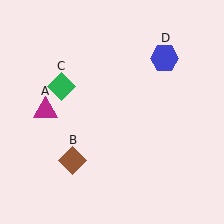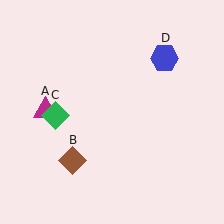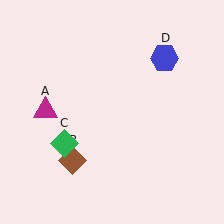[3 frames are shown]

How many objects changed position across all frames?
1 object changed position: green diamond (object C).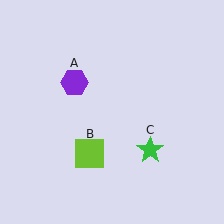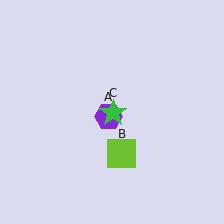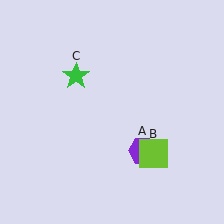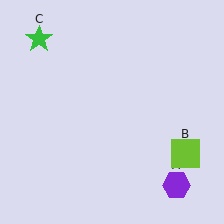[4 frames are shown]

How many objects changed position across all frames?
3 objects changed position: purple hexagon (object A), lime square (object B), green star (object C).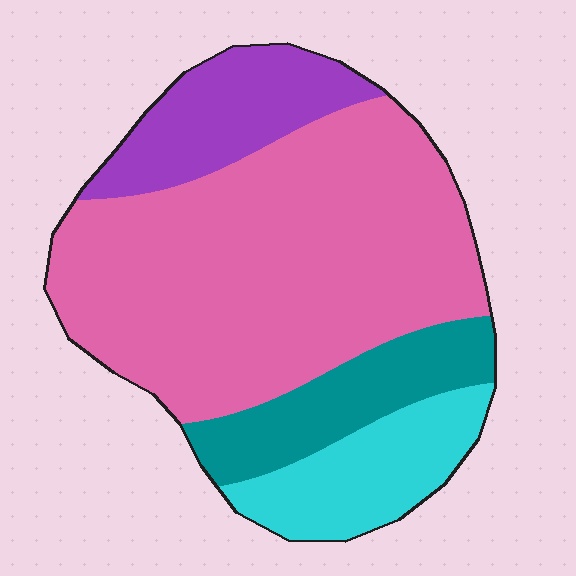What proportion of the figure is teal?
Teal takes up about one eighth (1/8) of the figure.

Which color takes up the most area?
Pink, at roughly 60%.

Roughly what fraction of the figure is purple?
Purple covers around 15% of the figure.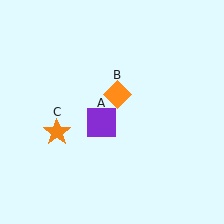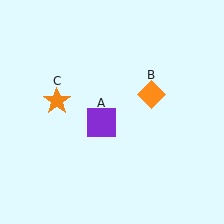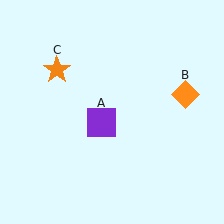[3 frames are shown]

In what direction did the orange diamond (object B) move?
The orange diamond (object B) moved right.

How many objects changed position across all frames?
2 objects changed position: orange diamond (object B), orange star (object C).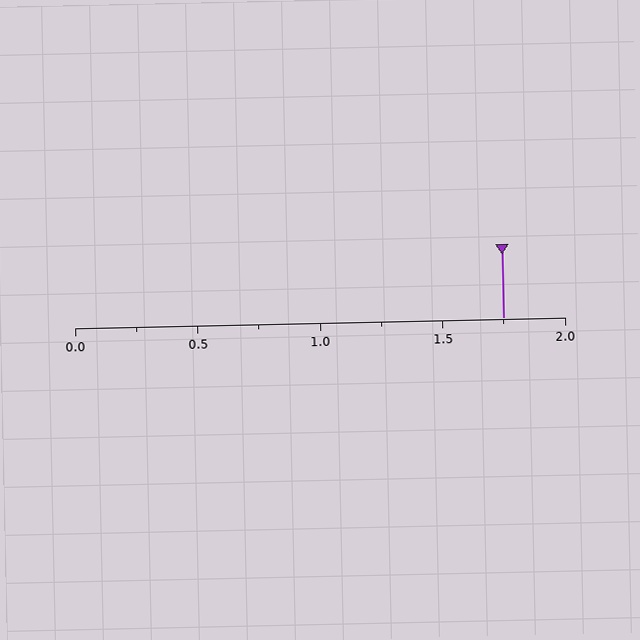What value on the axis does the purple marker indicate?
The marker indicates approximately 1.75.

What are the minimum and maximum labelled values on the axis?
The axis runs from 0.0 to 2.0.